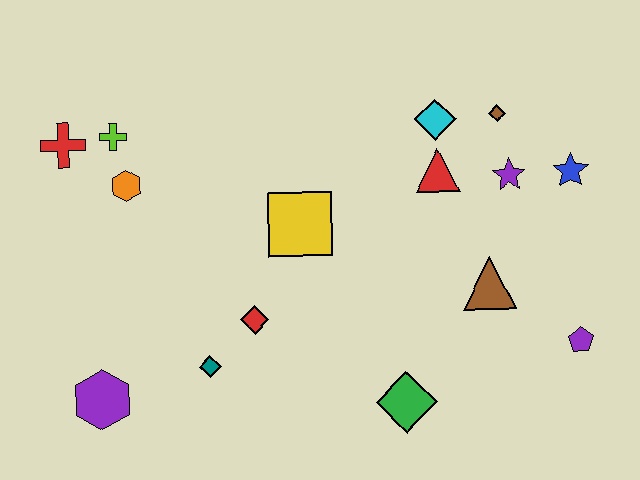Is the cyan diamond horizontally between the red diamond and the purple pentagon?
Yes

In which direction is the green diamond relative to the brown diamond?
The green diamond is below the brown diamond.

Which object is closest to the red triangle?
The cyan diamond is closest to the red triangle.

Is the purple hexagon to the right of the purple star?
No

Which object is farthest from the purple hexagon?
The blue star is farthest from the purple hexagon.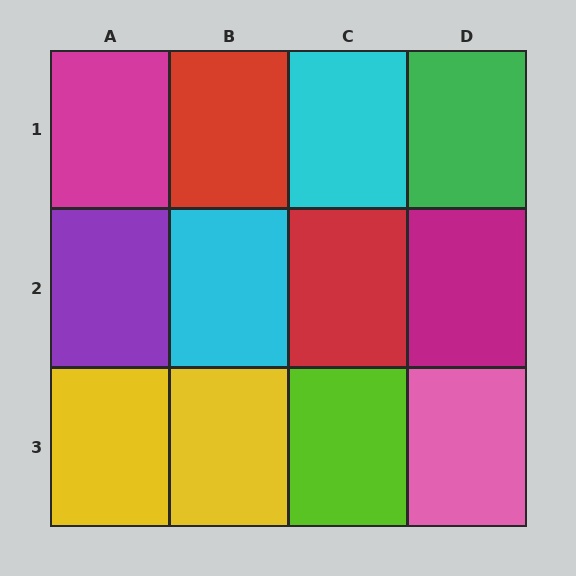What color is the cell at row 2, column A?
Purple.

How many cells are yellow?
2 cells are yellow.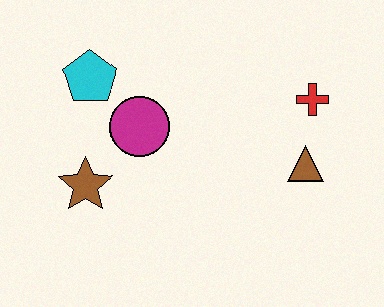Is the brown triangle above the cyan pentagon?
No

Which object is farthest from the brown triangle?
The cyan pentagon is farthest from the brown triangle.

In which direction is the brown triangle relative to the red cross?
The brown triangle is below the red cross.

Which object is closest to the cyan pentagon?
The magenta circle is closest to the cyan pentagon.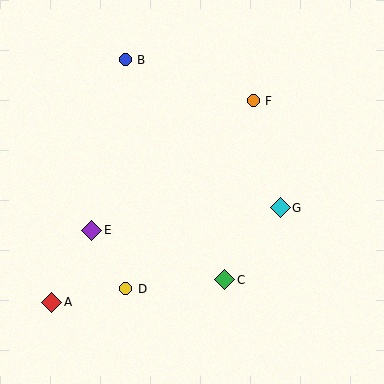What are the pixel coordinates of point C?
Point C is at (225, 280).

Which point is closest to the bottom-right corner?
Point C is closest to the bottom-right corner.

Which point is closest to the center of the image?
Point G at (280, 208) is closest to the center.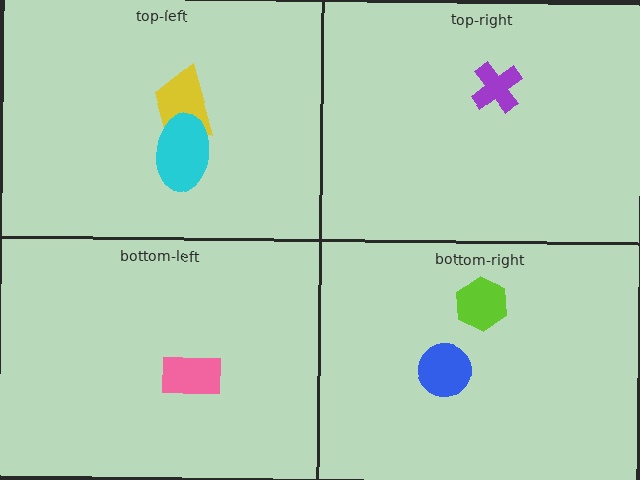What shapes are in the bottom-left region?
The pink rectangle.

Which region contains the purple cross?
The top-right region.